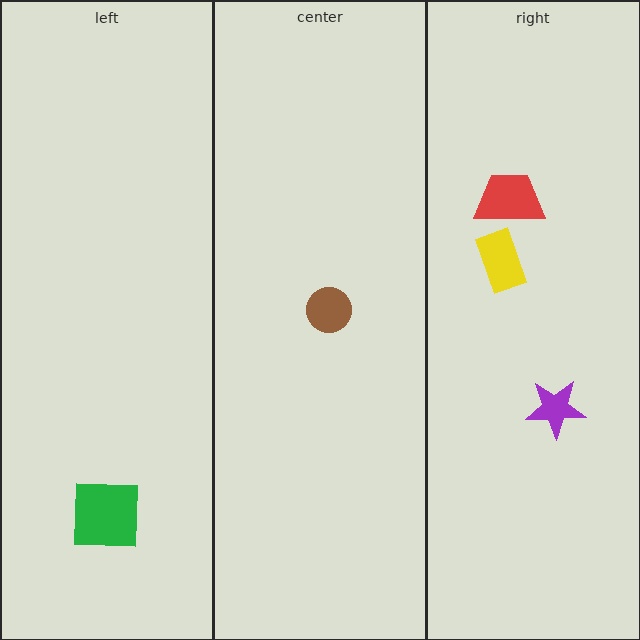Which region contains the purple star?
The right region.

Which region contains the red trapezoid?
The right region.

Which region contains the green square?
The left region.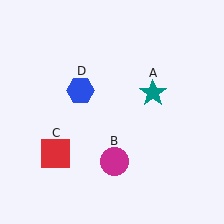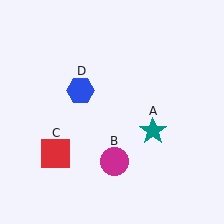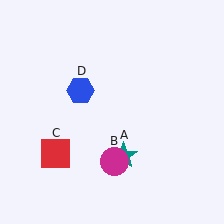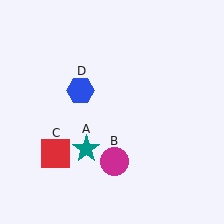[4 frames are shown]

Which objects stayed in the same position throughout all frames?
Magenta circle (object B) and red square (object C) and blue hexagon (object D) remained stationary.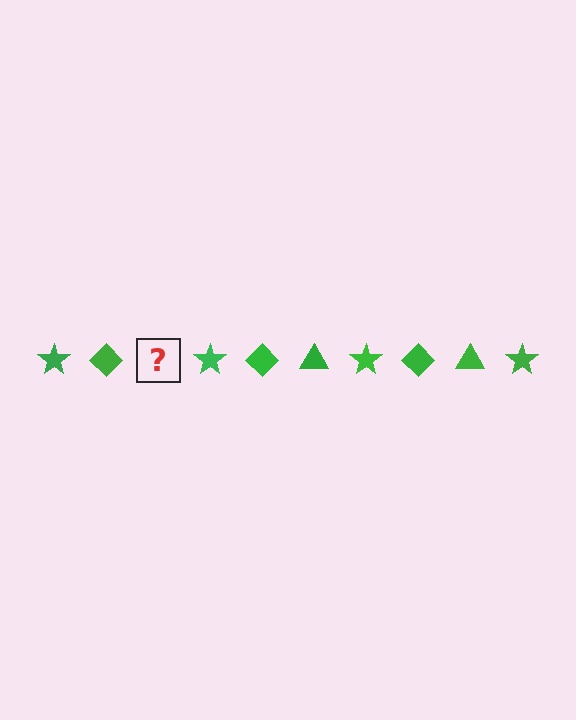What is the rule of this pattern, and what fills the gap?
The rule is that the pattern cycles through star, diamond, triangle shapes in green. The gap should be filled with a green triangle.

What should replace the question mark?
The question mark should be replaced with a green triangle.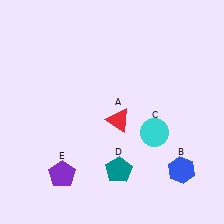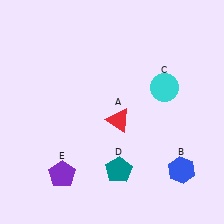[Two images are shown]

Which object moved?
The cyan circle (C) moved up.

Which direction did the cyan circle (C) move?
The cyan circle (C) moved up.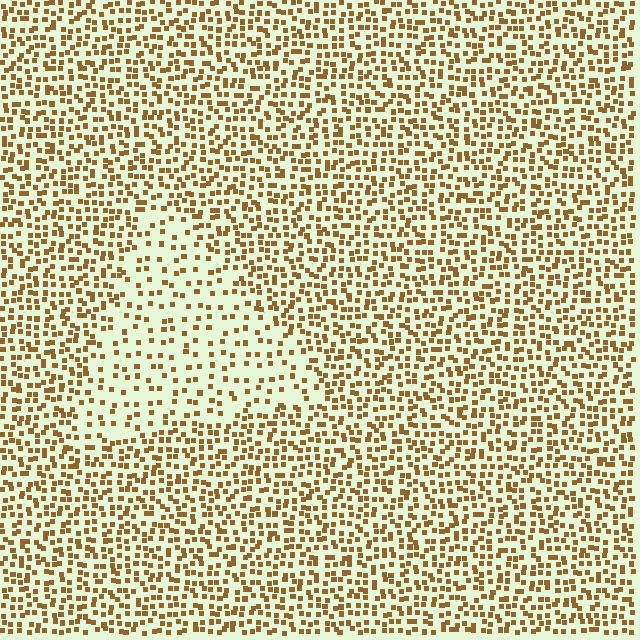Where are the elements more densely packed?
The elements are more densely packed outside the triangle boundary.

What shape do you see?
I see a triangle.